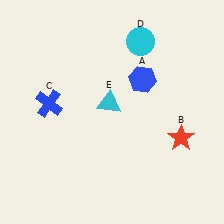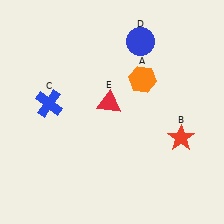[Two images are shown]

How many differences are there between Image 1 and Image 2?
There are 3 differences between the two images.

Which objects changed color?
A changed from blue to orange. D changed from cyan to blue. E changed from cyan to red.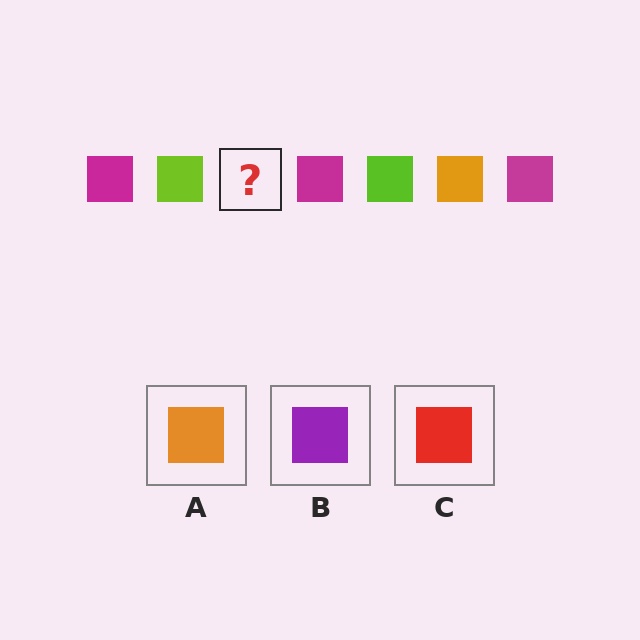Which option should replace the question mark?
Option A.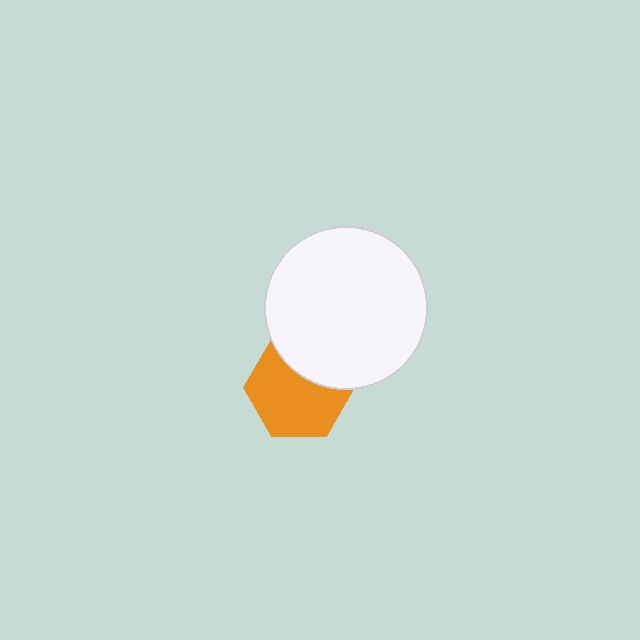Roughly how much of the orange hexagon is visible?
Most of it is visible (roughly 69%).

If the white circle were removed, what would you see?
You would see the complete orange hexagon.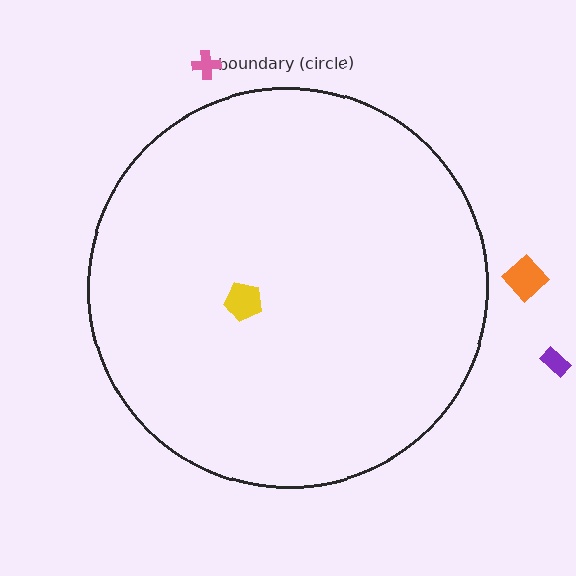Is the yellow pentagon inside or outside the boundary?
Inside.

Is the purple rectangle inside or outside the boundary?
Outside.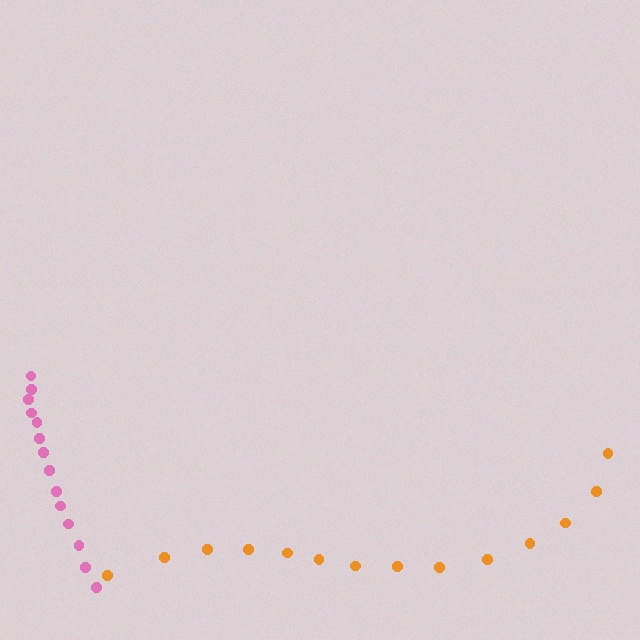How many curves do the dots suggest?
There are 2 distinct paths.